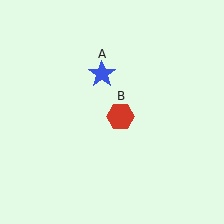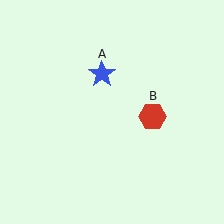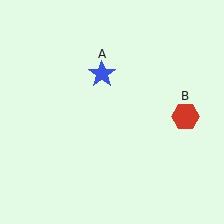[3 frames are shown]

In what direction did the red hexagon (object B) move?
The red hexagon (object B) moved right.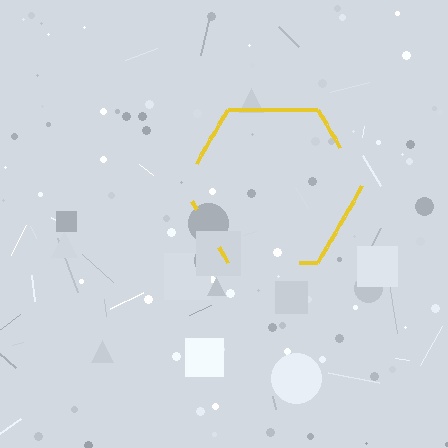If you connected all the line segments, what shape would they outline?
They would outline a hexagon.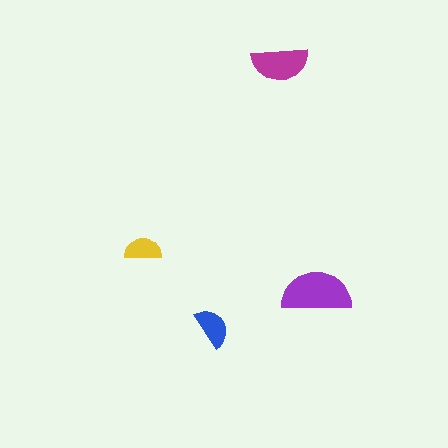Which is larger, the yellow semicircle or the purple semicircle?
The purple one.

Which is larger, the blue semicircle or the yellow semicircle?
The blue one.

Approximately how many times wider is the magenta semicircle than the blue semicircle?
About 1.5 times wider.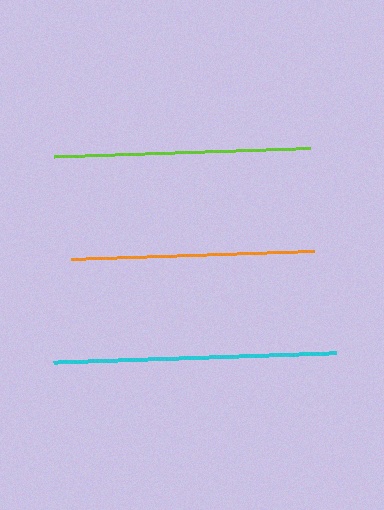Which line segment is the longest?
The cyan line is the longest at approximately 284 pixels.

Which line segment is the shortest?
The orange line is the shortest at approximately 243 pixels.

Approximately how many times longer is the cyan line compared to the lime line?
The cyan line is approximately 1.1 times the length of the lime line.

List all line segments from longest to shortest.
From longest to shortest: cyan, lime, orange.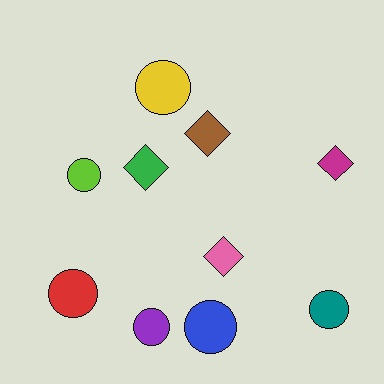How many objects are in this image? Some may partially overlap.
There are 10 objects.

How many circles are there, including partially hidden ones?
There are 6 circles.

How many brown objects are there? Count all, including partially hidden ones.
There is 1 brown object.